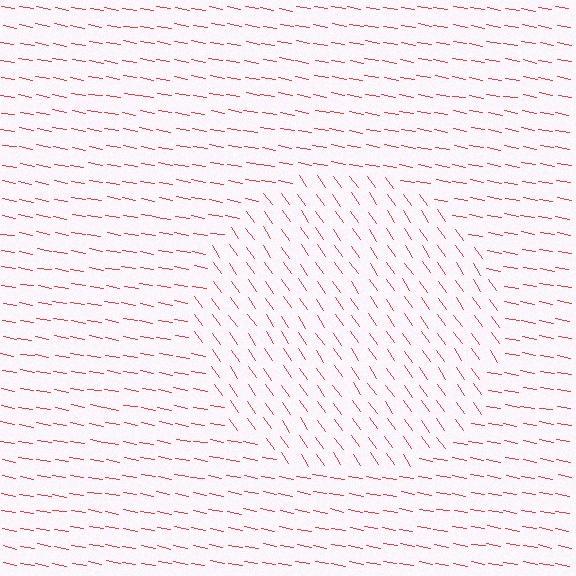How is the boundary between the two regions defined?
The boundary is defined purely by a change in line orientation (approximately 45 degrees difference). All lines are the same color and thickness.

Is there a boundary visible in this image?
Yes, there is a texture boundary formed by a change in line orientation.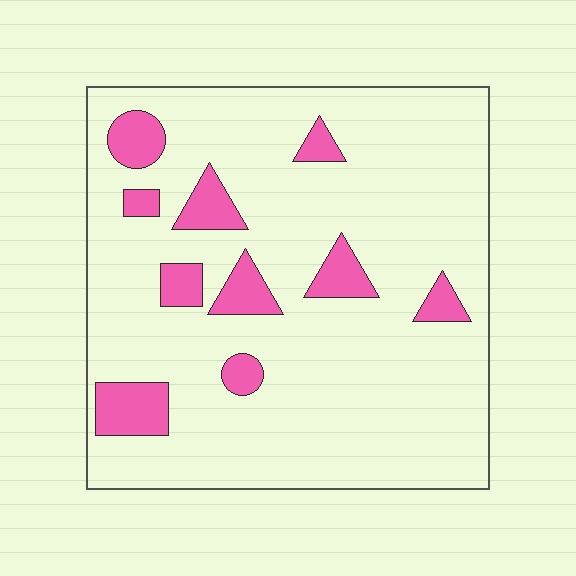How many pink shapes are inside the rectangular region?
10.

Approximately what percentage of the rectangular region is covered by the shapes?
Approximately 15%.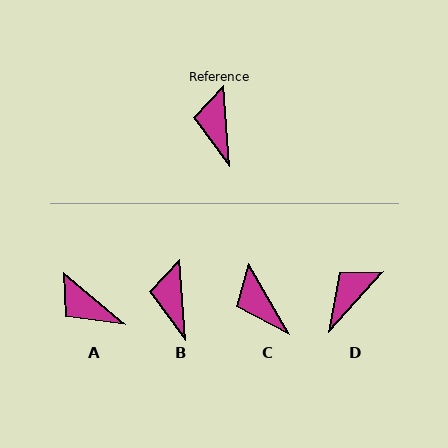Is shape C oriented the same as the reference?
No, it is off by about 26 degrees.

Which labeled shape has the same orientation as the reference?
B.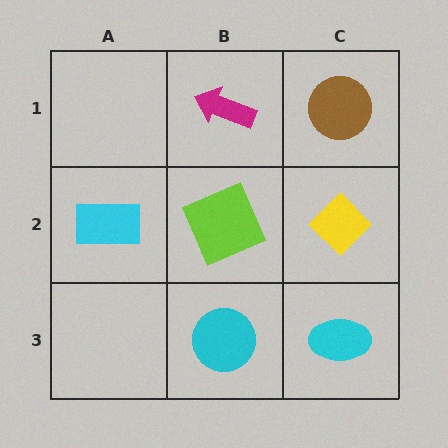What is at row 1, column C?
A brown circle.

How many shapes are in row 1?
2 shapes.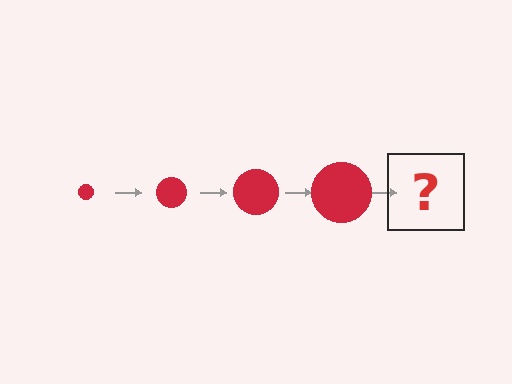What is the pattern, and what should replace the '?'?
The pattern is that the circle gets progressively larger each step. The '?' should be a red circle, larger than the previous one.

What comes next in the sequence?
The next element should be a red circle, larger than the previous one.